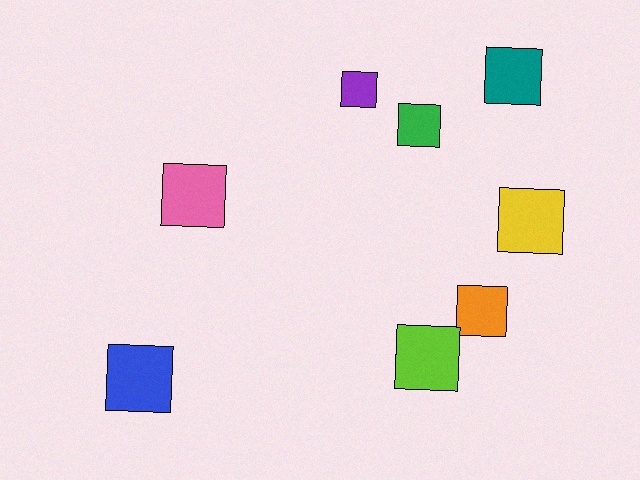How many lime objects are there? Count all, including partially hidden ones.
There is 1 lime object.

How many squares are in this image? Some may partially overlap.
There are 8 squares.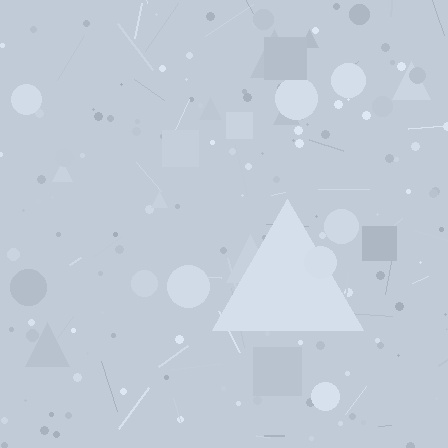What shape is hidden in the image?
A triangle is hidden in the image.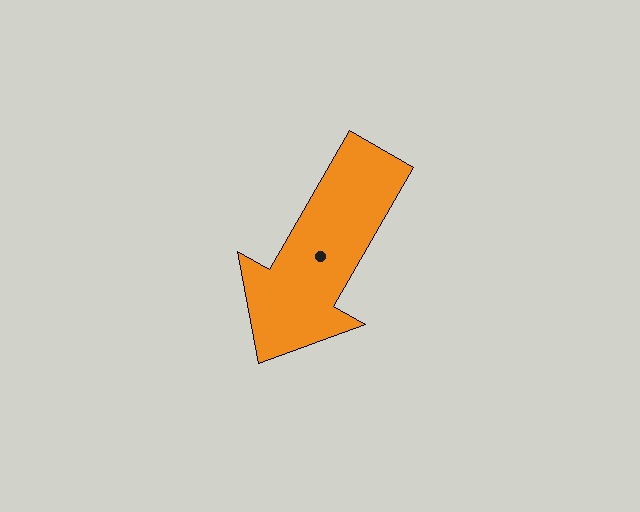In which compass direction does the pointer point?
Southwest.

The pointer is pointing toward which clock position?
Roughly 7 o'clock.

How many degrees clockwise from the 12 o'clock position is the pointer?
Approximately 210 degrees.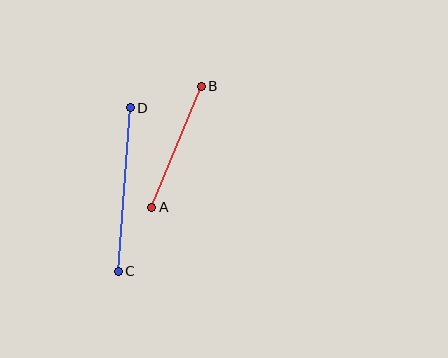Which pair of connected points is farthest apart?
Points C and D are farthest apart.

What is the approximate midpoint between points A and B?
The midpoint is at approximately (177, 147) pixels.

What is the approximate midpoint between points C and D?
The midpoint is at approximately (124, 189) pixels.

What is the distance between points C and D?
The distance is approximately 164 pixels.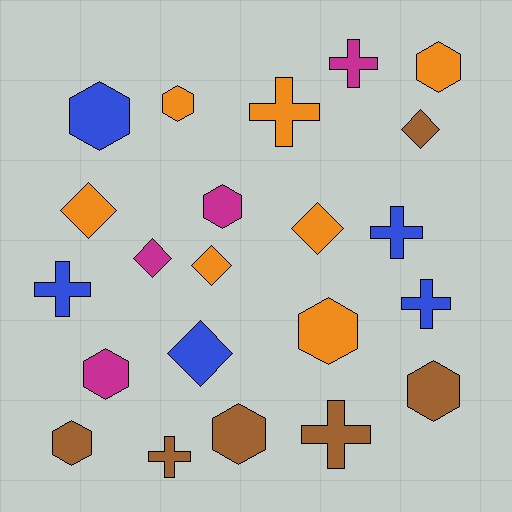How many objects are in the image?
There are 22 objects.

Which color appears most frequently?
Orange, with 7 objects.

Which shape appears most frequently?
Hexagon, with 9 objects.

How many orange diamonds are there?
There are 3 orange diamonds.